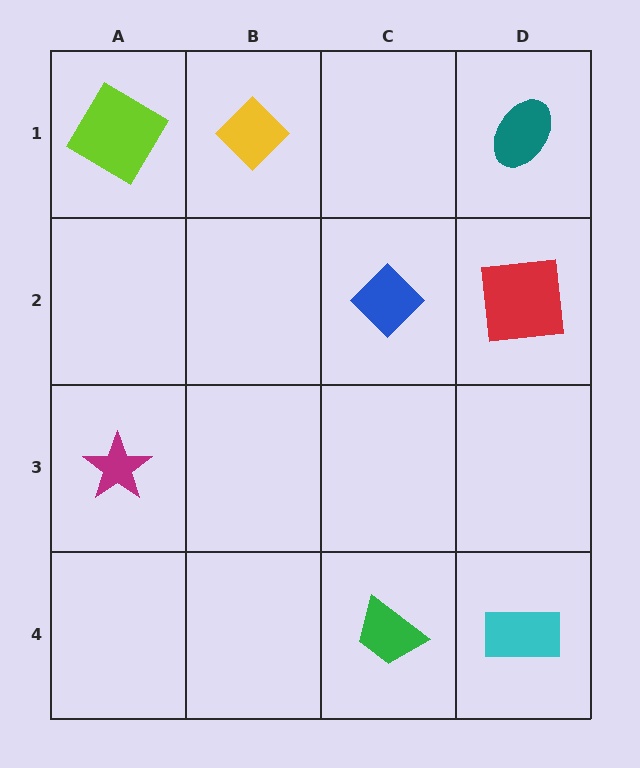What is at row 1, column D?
A teal ellipse.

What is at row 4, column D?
A cyan rectangle.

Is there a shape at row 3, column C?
No, that cell is empty.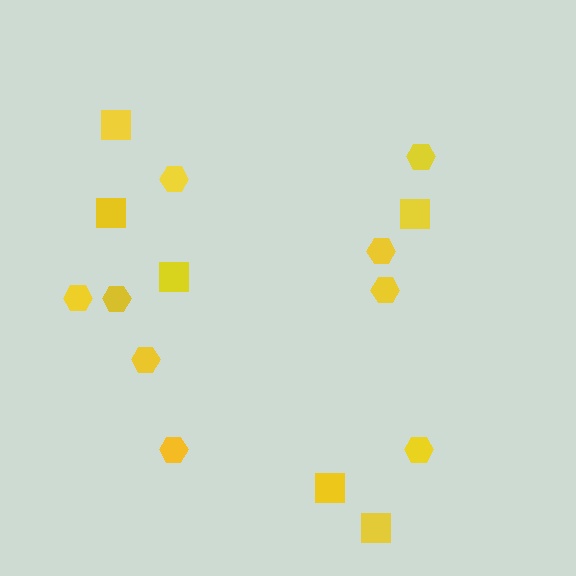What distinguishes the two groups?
There are 2 groups: one group of squares (6) and one group of hexagons (9).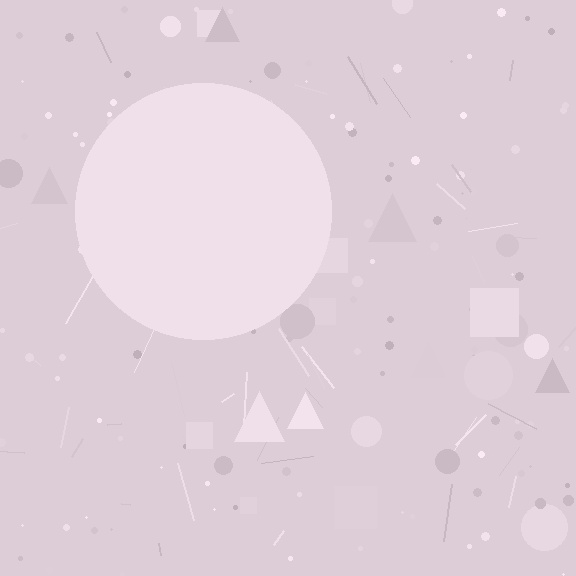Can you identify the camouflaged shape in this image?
The camouflaged shape is a circle.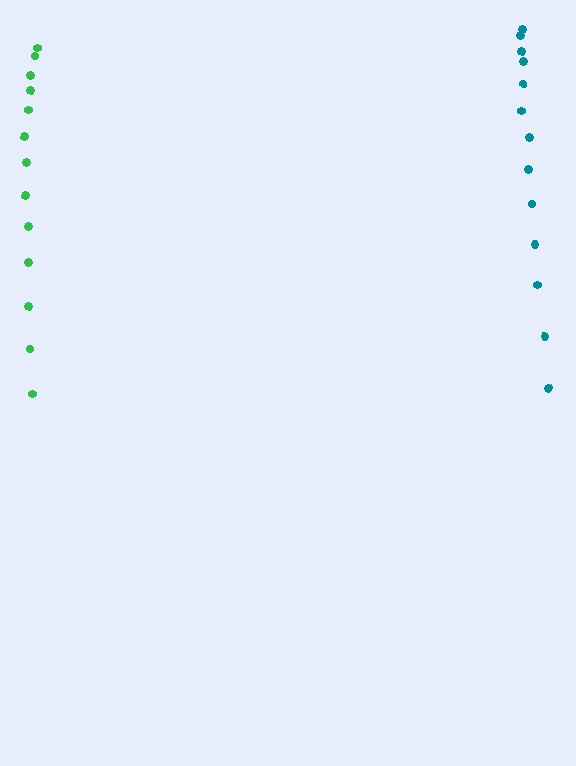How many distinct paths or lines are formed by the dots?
There are 2 distinct paths.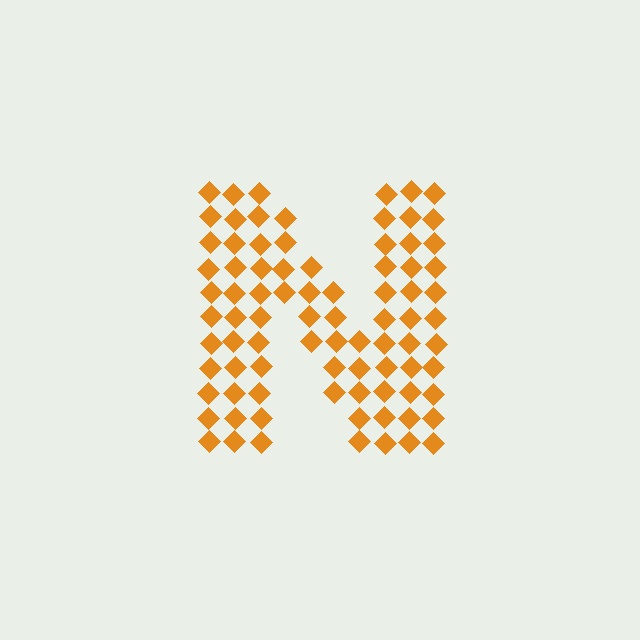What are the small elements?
The small elements are diamonds.